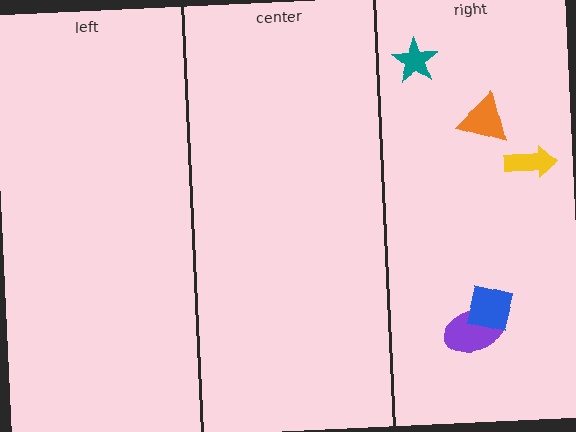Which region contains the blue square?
The right region.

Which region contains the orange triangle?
The right region.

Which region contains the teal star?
The right region.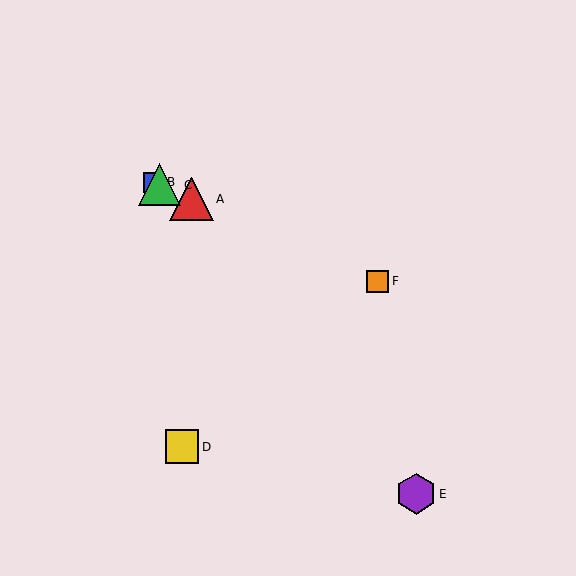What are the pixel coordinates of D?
Object D is at (182, 447).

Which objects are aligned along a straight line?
Objects A, B, C, F are aligned along a straight line.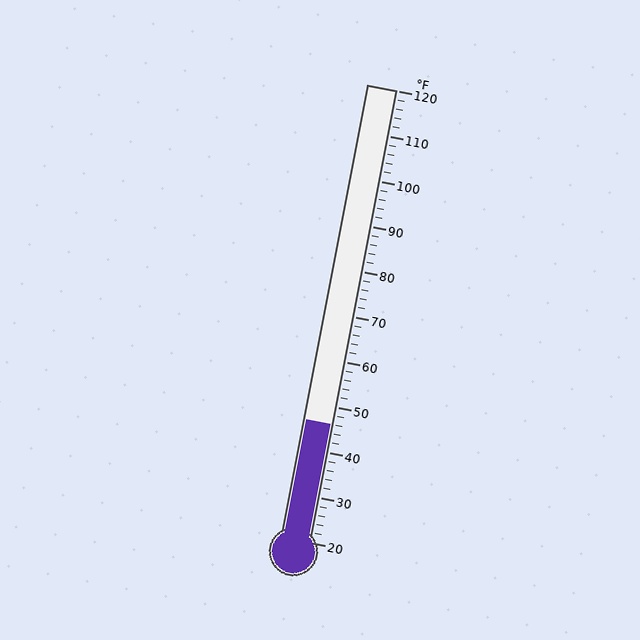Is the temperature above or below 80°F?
The temperature is below 80°F.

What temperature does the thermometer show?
The thermometer shows approximately 46°F.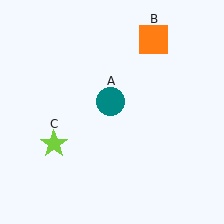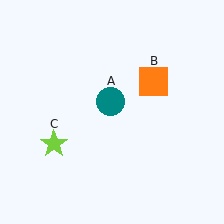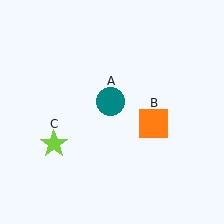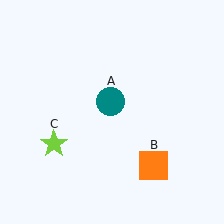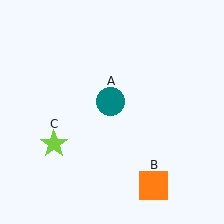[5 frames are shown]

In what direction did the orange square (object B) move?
The orange square (object B) moved down.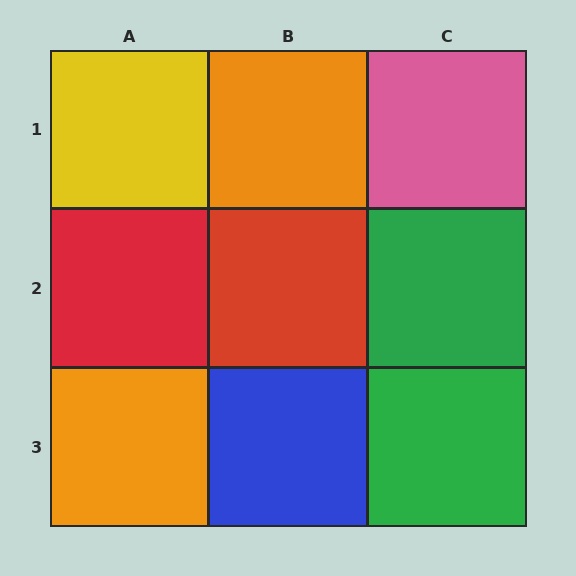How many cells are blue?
1 cell is blue.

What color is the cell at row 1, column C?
Pink.